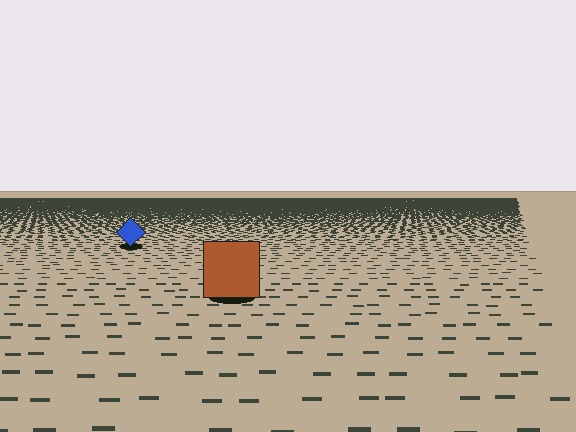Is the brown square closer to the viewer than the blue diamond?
Yes. The brown square is closer — you can tell from the texture gradient: the ground texture is coarser near it.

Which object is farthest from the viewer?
The blue diamond is farthest from the viewer. It appears smaller and the ground texture around it is denser.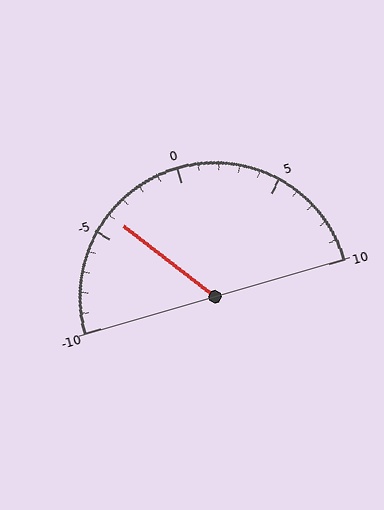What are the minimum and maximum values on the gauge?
The gauge ranges from -10 to 10.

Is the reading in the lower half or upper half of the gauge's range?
The reading is in the lower half of the range (-10 to 10).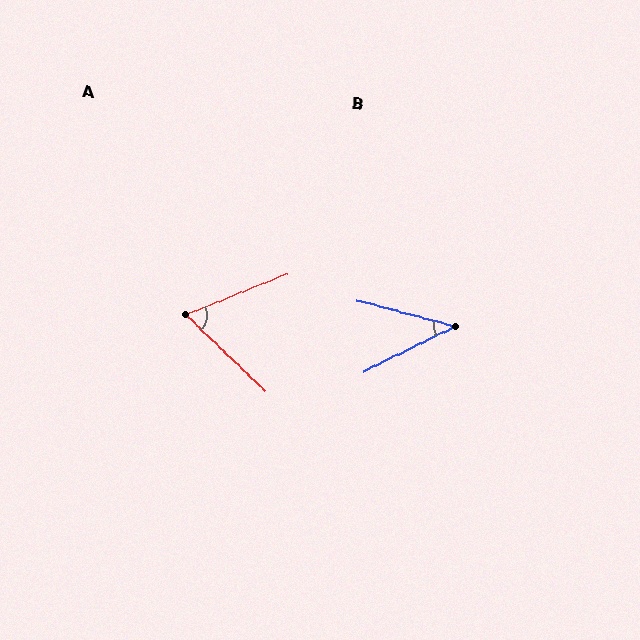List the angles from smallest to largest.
B (41°), A (65°).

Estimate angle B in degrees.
Approximately 41 degrees.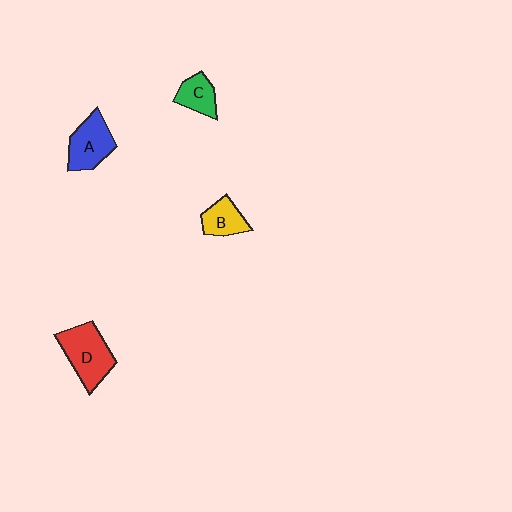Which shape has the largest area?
Shape D (red).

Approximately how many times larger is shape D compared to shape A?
Approximately 1.2 times.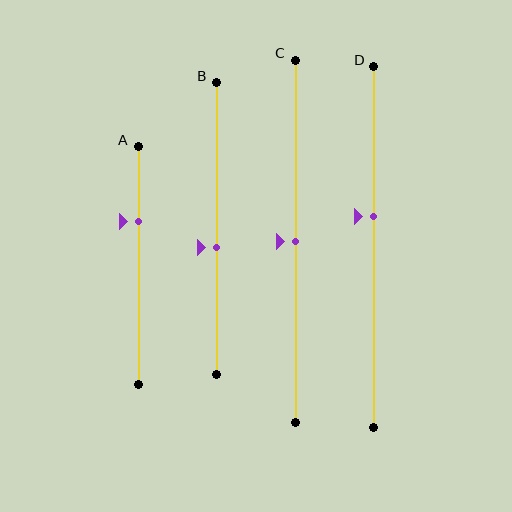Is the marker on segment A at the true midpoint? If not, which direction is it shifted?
No, the marker on segment A is shifted upward by about 19% of the segment length.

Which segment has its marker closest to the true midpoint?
Segment C has its marker closest to the true midpoint.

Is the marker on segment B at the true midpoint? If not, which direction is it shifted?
No, the marker on segment B is shifted downward by about 7% of the segment length.